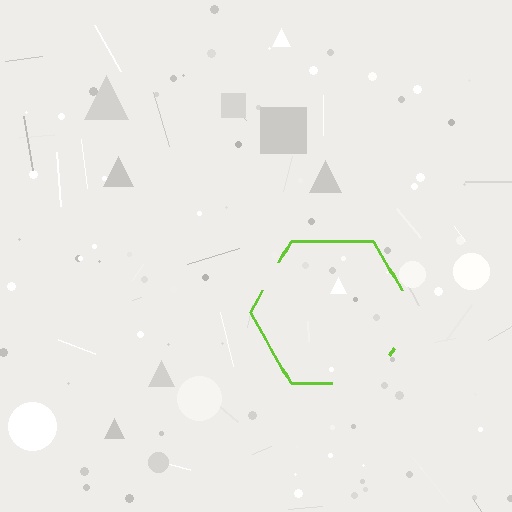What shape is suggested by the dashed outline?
The dashed outline suggests a hexagon.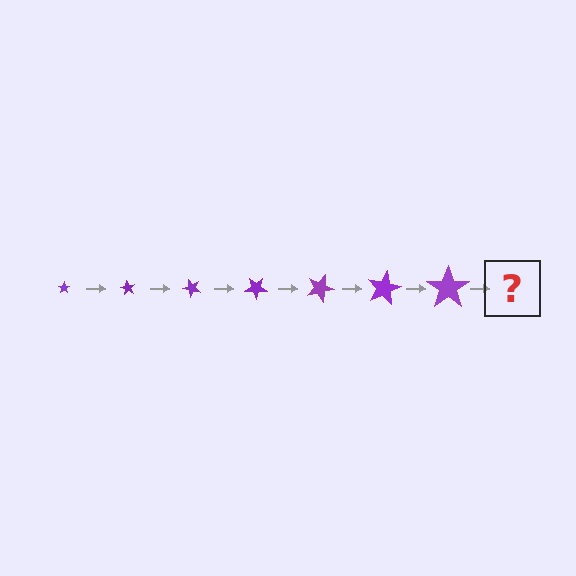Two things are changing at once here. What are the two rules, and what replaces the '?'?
The two rules are that the star grows larger each step and it rotates 60 degrees each step. The '?' should be a star, larger than the previous one and rotated 420 degrees from the start.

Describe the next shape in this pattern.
It should be a star, larger than the previous one and rotated 420 degrees from the start.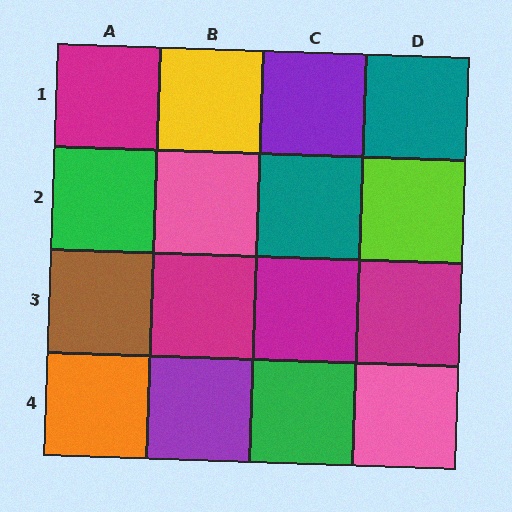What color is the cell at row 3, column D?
Magenta.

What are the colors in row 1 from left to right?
Magenta, yellow, purple, teal.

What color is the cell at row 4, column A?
Orange.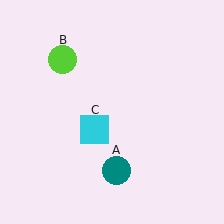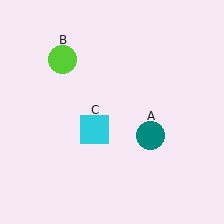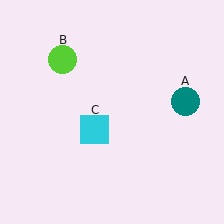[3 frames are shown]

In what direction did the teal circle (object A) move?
The teal circle (object A) moved up and to the right.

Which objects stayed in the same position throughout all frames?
Lime circle (object B) and cyan square (object C) remained stationary.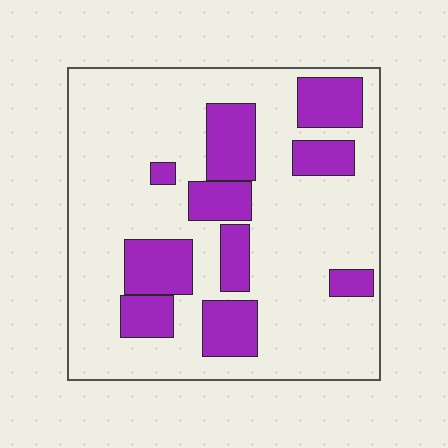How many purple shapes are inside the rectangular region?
10.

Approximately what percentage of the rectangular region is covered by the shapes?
Approximately 25%.